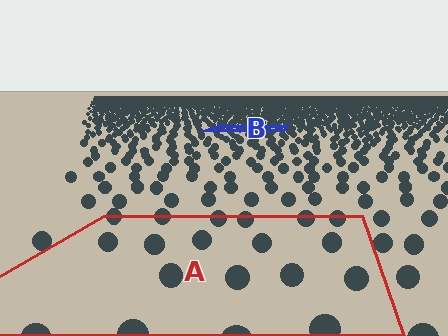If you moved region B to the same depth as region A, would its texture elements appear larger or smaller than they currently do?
They would appear larger. At a closer depth, the same texture elements are projected at a bigger on-screen size.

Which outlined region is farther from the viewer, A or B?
Region B is farther from the viewer — the texture elements inside it appear smaller and more densely packed.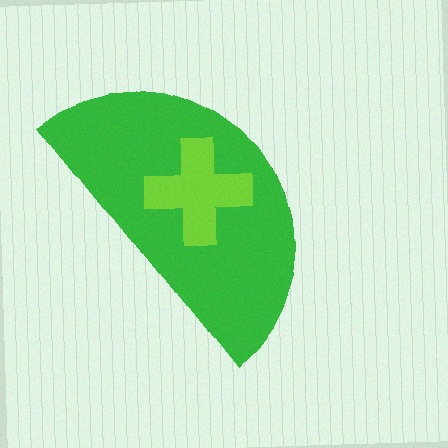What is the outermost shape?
The green semicircle.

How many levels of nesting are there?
2.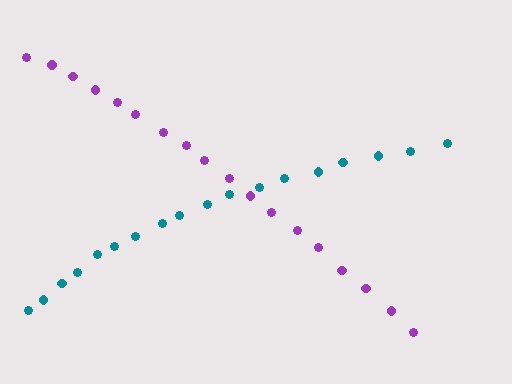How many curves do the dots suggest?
There are 2 distinct paths.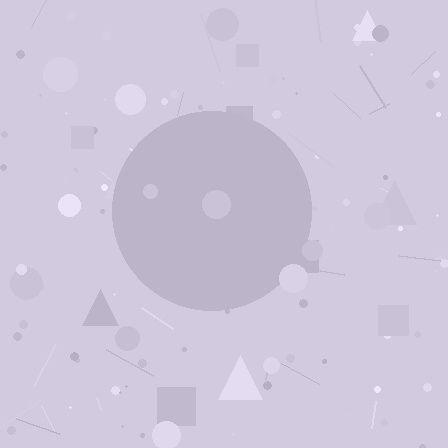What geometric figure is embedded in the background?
A circle is embedded in the background.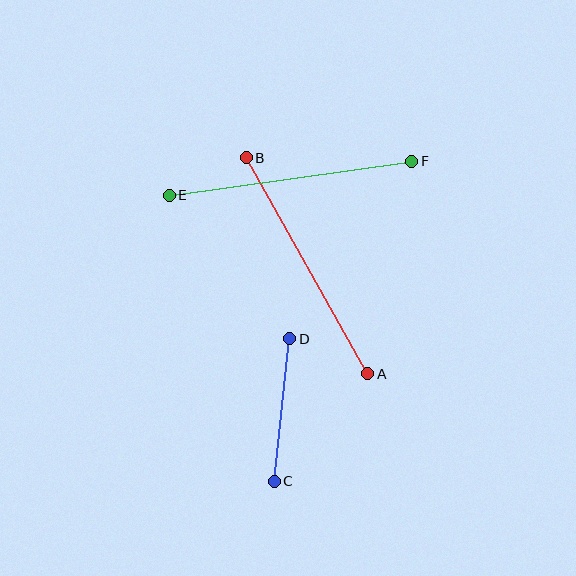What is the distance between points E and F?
The distance is approximately 245 pixels.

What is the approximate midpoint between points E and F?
The midpoint is at approximately (291, 178) pixels.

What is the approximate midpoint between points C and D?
The midpoint is at approximately (282, 410) pixels.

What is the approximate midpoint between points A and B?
The midpoint is at approximately (307, 266) pixels.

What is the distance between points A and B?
The distance is approximately 248 pixels.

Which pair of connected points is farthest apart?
Points A and B are farthest apart.